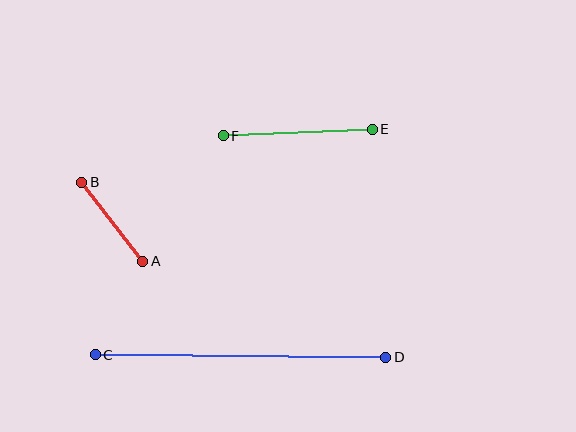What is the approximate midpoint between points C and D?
The midpoint is at approximately (240, 356) pixels.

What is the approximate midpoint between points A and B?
The midpoint is at approximately (112, 222) pixels.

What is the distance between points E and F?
The distance is approximately 149 pixels.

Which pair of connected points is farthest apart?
Points C and D are farthest apart.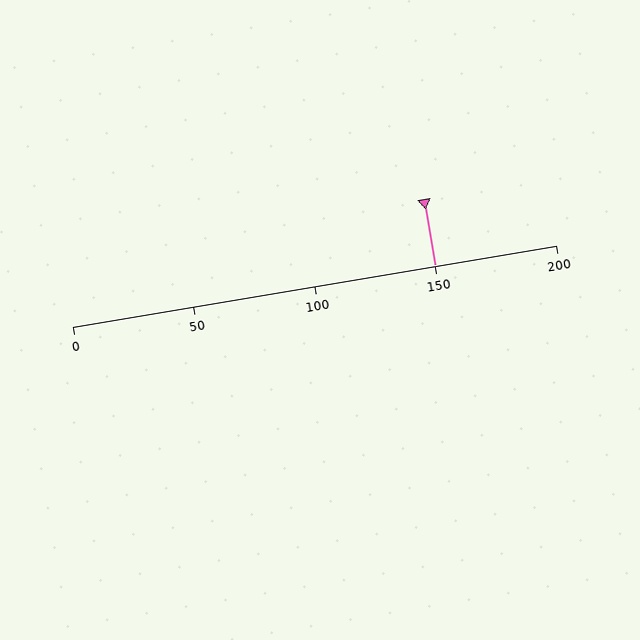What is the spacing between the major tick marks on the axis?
The major ticks are spaced 50 apart.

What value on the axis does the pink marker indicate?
The marker indicates approximately 150.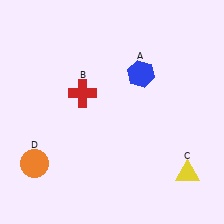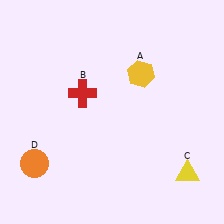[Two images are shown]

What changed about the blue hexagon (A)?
In Image 1, A is blue. In Image 2, it changed to yellow.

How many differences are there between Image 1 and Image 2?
There is 1 difference between the two images.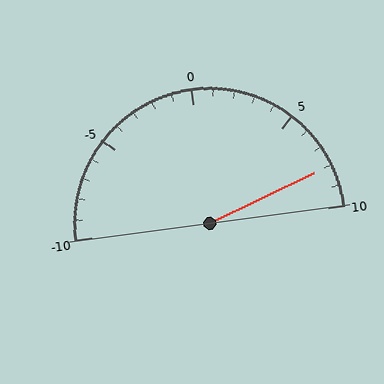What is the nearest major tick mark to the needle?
The nearest major tick mark is 10.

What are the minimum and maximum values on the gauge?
The gauge ranges from -10 to 10.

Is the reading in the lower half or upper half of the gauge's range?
The reading is in the upper half of the range (-10 to 10).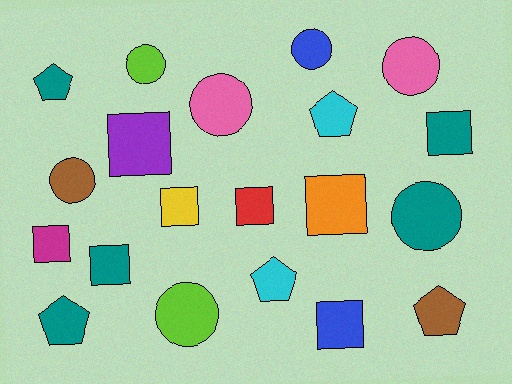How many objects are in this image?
There are 20 objects.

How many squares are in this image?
There are 8 squares.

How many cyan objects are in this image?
There are 2 cyan objects.